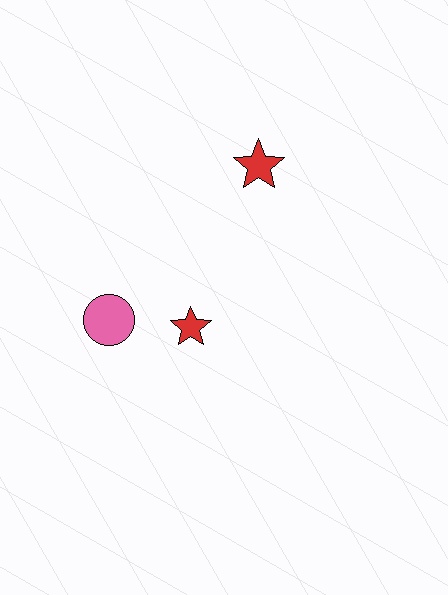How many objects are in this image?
There are 3 objects.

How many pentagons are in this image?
There are no pentagons.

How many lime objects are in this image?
There are no lime objects.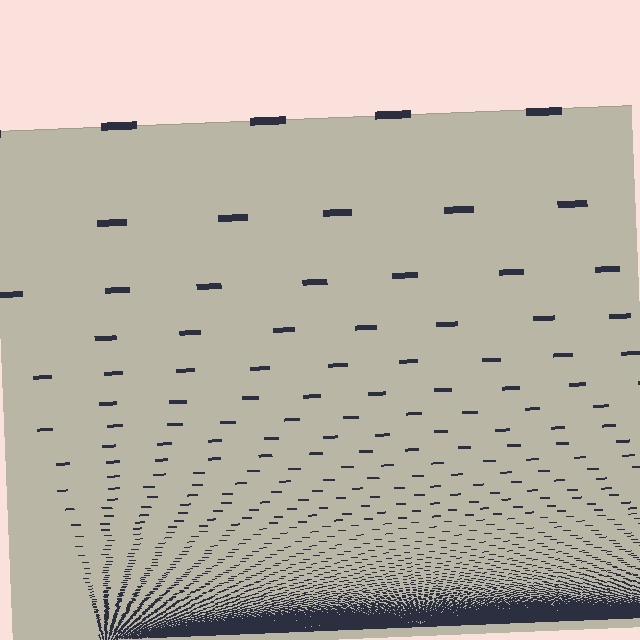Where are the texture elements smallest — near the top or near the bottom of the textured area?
Near the bottom.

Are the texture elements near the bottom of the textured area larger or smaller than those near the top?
Smaller. The gradient is inverted — elements near the bottom are smaller and denser.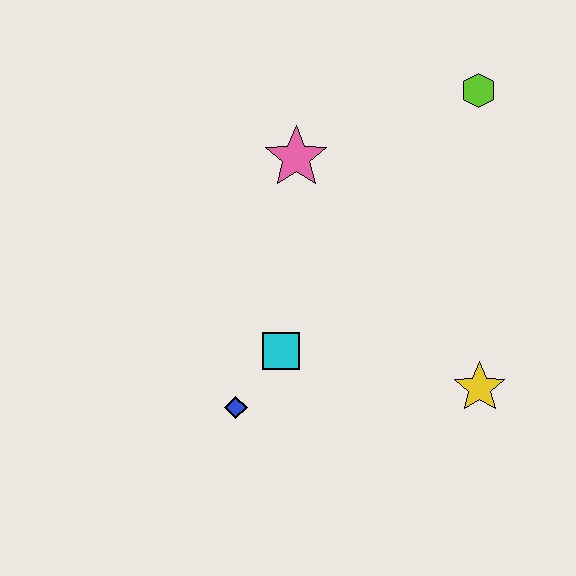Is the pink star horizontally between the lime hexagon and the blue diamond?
Yes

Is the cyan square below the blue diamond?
No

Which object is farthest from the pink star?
The yellow star is farthest from the pink star.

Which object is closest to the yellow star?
The cyan square is closest to the yellow star.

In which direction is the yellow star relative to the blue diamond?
The yellow star is to the right of the blue diamond.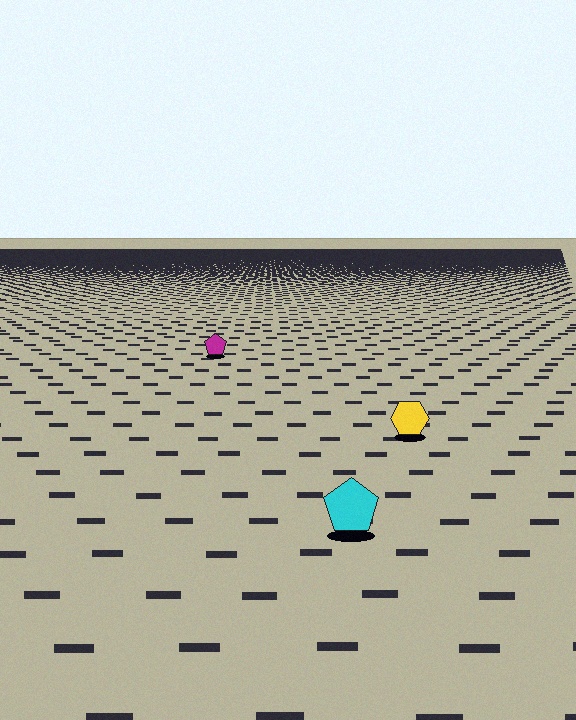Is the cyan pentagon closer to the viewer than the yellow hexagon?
Yes. The cyan pentagon is closer — you can tell from the texture gradient: the ground texture is coarser near it.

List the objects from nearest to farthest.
From nearest to farthest: the cyan pentagon, the yellow hexagon, the magenta pentagon.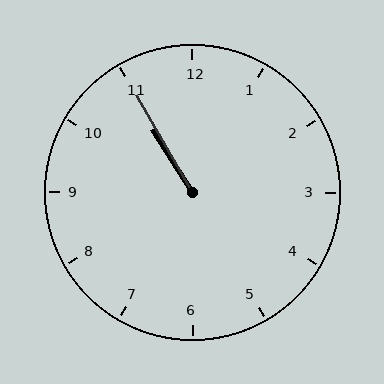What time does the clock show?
10:55.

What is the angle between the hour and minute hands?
Approximately 2 degrees.